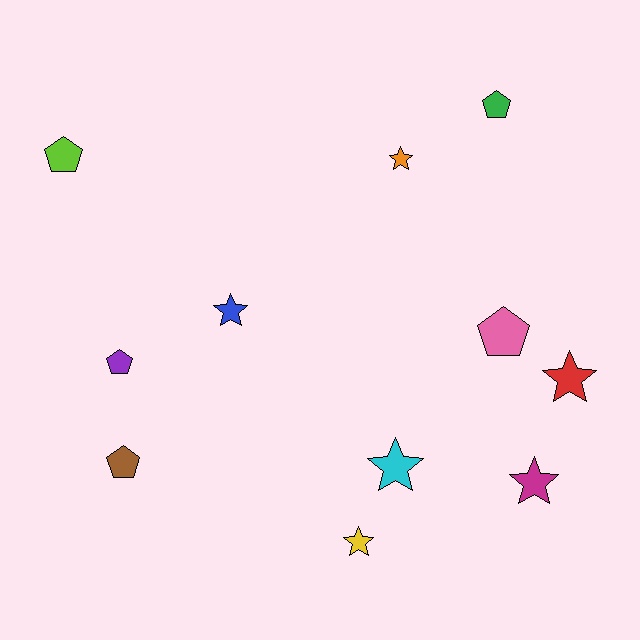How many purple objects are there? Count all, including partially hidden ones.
There is 1 purple object.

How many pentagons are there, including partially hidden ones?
There are 5 pentagons.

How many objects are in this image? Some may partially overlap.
There are 11 objects.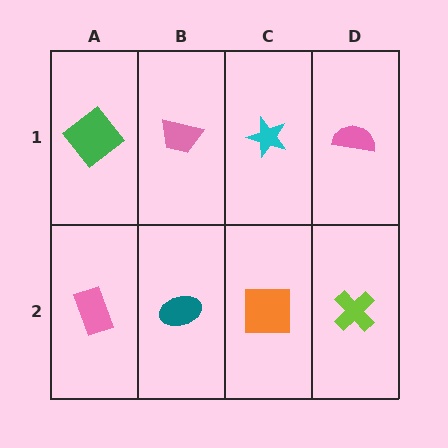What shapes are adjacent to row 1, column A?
A pink rectangle (row 2, column A), a pink trapezoid (row 1, column B).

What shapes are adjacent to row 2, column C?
A cyan star (row 1, column C), a teal ellipse (row 2, column B), a lime cross (row 2, column D).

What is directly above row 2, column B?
A pink trapezoid.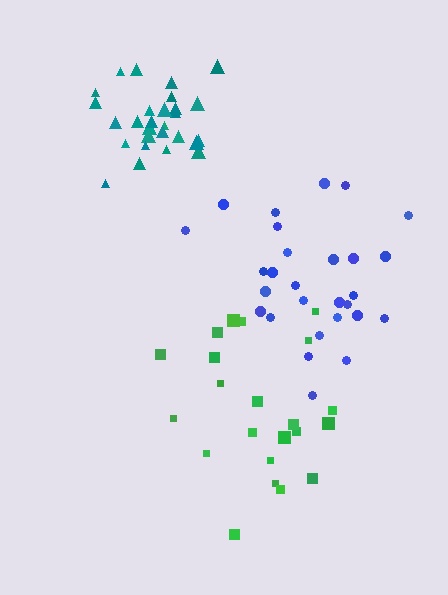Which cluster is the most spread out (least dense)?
Blue.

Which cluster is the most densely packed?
Teal.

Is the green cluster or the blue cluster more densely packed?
Green.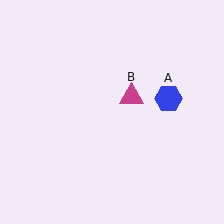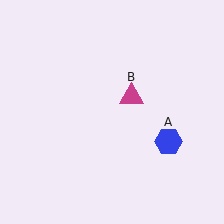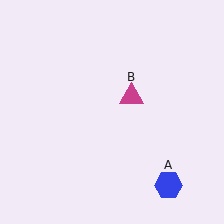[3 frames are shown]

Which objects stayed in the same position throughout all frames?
Magenta triangle (object B) remained stationary.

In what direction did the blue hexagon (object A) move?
The blue hexagon (object A) moved down.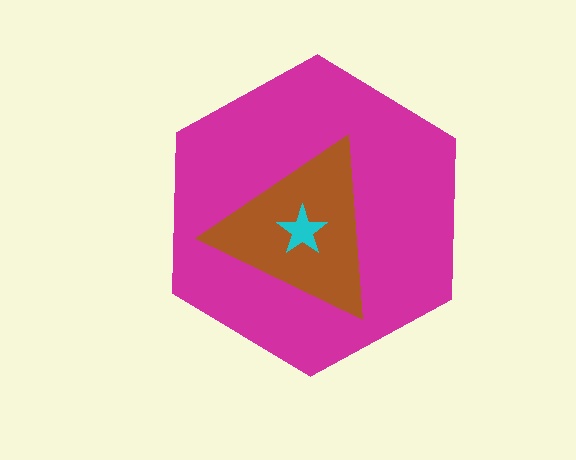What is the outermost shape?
The magenta hexagon.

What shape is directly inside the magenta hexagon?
The brown triangle.